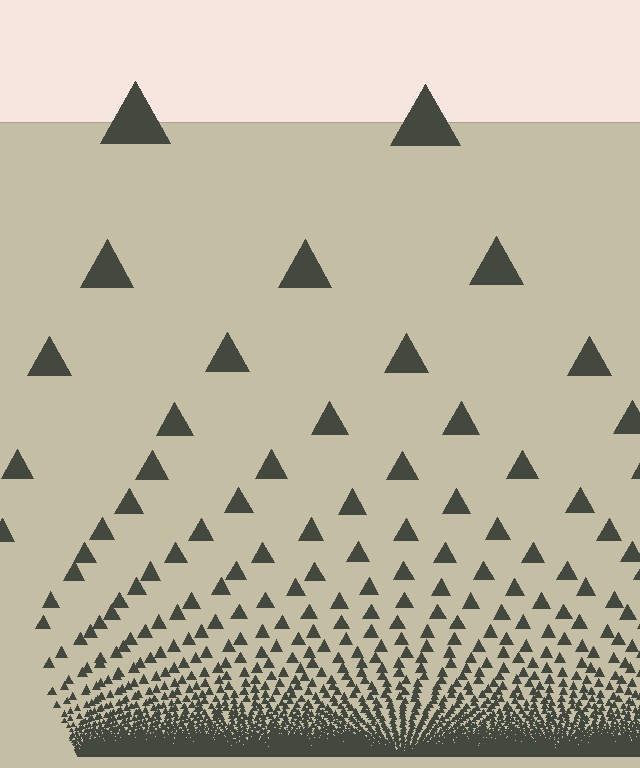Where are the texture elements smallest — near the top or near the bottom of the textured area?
Near the bottom.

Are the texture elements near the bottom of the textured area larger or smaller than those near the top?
Smaller. The gradient is inverted — elements near the bottom are smaller and denser.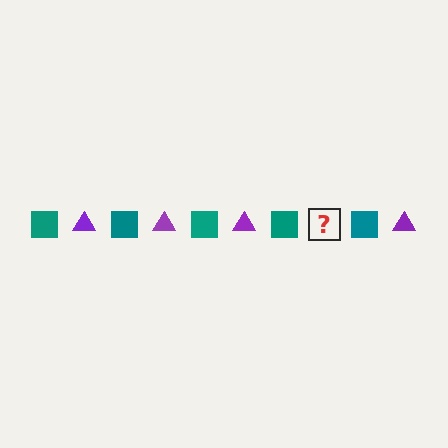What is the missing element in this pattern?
The missing element is a purple triangle.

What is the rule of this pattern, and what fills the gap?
The rule is that the pattern alternates between teal square and purple triangle. The gap should be filled with a purple triangle.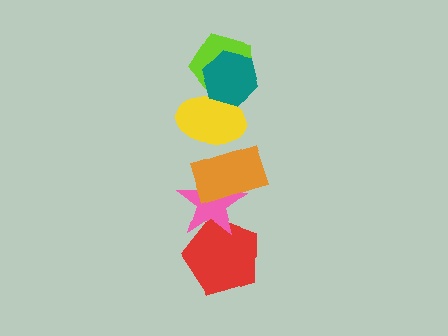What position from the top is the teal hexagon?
The teal hexagon is 1st from the top.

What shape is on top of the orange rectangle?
The yellow ellipse is on top of the orange rectangle.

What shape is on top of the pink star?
The orange rectangle is on top of the pink star.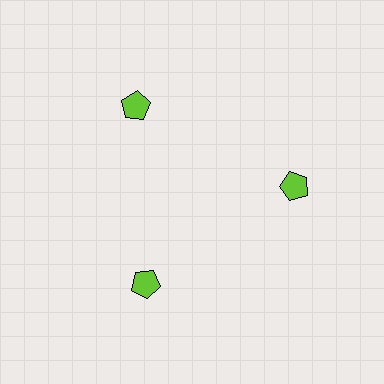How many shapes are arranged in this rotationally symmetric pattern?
There are 3 shapes, arranged in 3 groups of 1.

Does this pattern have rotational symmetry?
Yes, this pattern has 3-fold rotational symmetry. It looks the same after rotating 120 degrees around the center.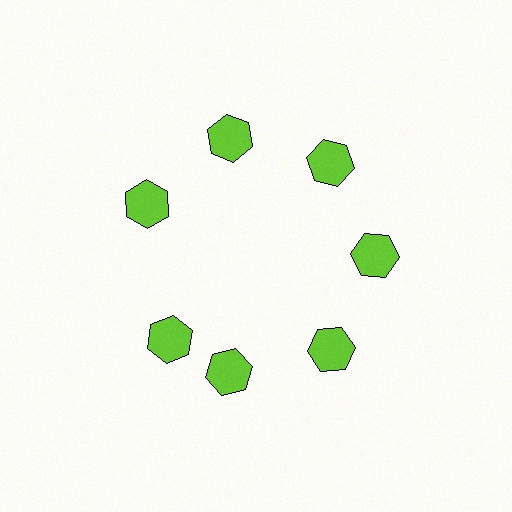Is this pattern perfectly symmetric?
No. The 7 lime hexagons are arranged in a ring, but one element near the 8 o'clock position is rotated out of alignment along the ring, breaking the 7-fold rotational symmetry.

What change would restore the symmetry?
The symmetry would be restored by rotating it back into even spacing with its neighbors so that all 7 hexagons sit at equal angles and equal distance from the center.